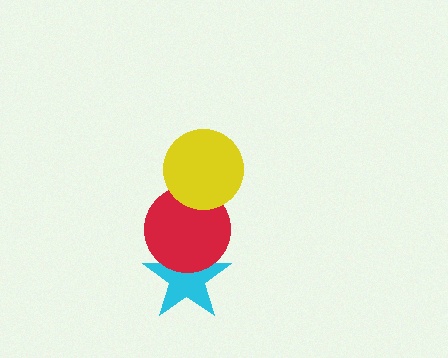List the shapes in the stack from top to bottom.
From top to bottom: the yellow circle, the red circle, the cyan star.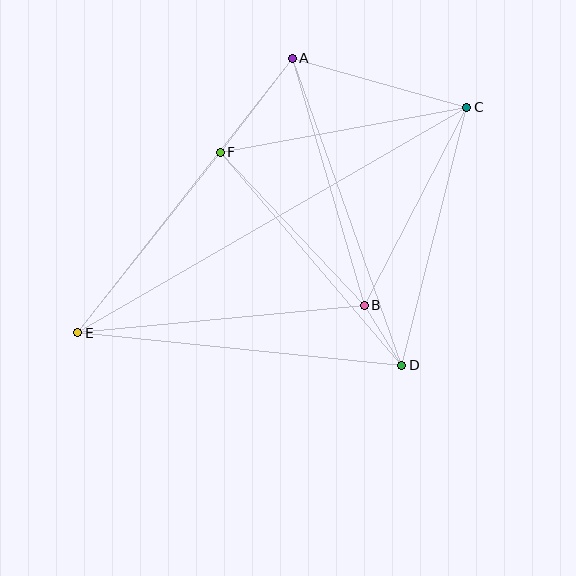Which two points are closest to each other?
Points B and D are closest to each other.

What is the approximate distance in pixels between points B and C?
The distance between B and C is approximately 223 pixels.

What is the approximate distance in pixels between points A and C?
The distance between A and C is approximately 181 pixels.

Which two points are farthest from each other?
Points C and E are farthest from each other.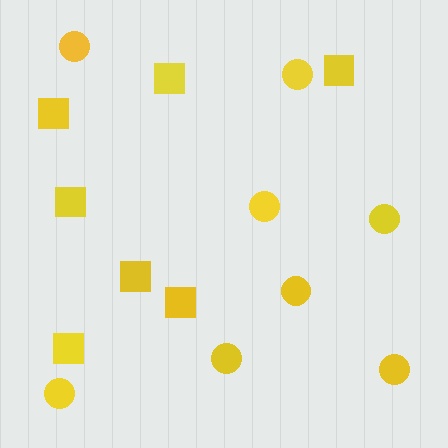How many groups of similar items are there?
There are 2 groups: one group of squares (7) and one group of circles (8).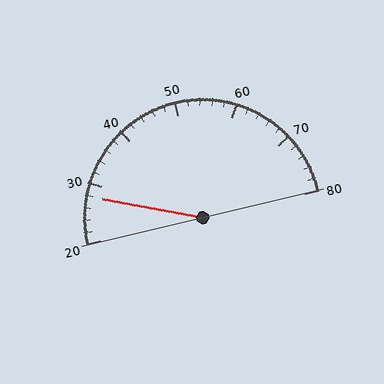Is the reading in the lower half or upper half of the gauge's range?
The reading is in the lower half of the range (20 to 80).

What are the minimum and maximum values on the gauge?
The gauge ranges from 20 to 80.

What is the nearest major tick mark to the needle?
The nearest major tick mark is 30.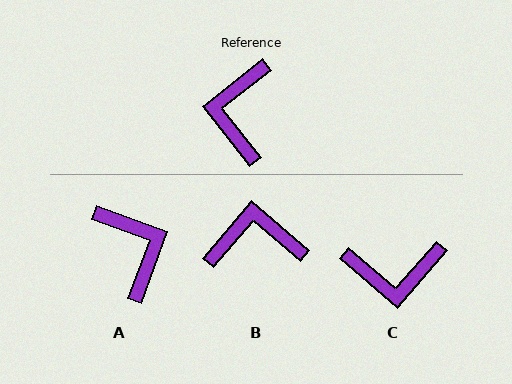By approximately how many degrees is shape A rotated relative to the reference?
Approximately 149 degrees clockwise.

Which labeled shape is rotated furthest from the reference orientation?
A, about 149 degrees away.